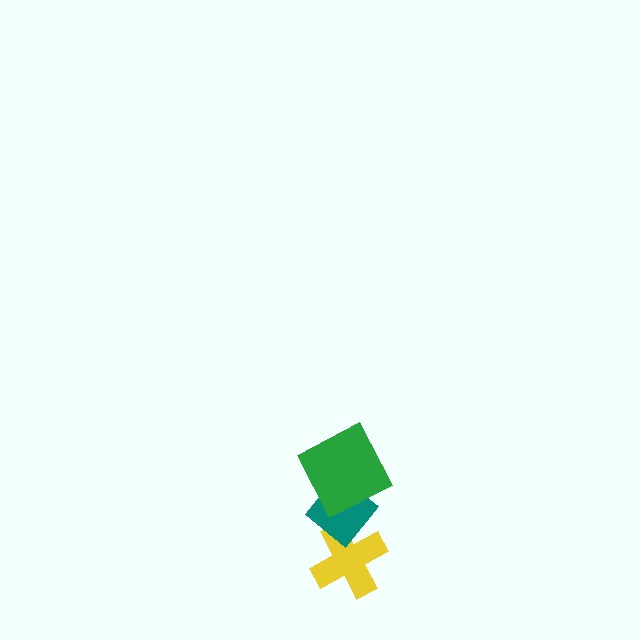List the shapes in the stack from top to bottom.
From top to bottom: the green square, the teal diamond, the yellow cross.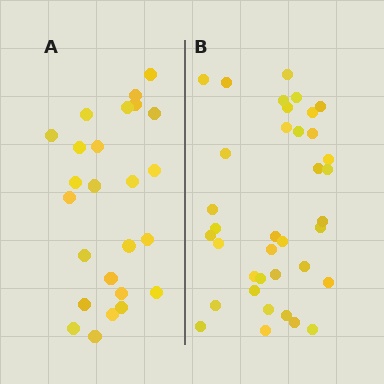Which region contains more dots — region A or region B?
Region B (the right region) has more dots.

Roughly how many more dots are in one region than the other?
Region B has roughly 12 or so more dots than region A.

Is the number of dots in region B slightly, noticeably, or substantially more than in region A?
Region B has substantially more. The ratio is roughly 1.5 to 1.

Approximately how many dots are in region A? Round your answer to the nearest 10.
About 20 dots. (The exact count is 25, which rounds to 20.)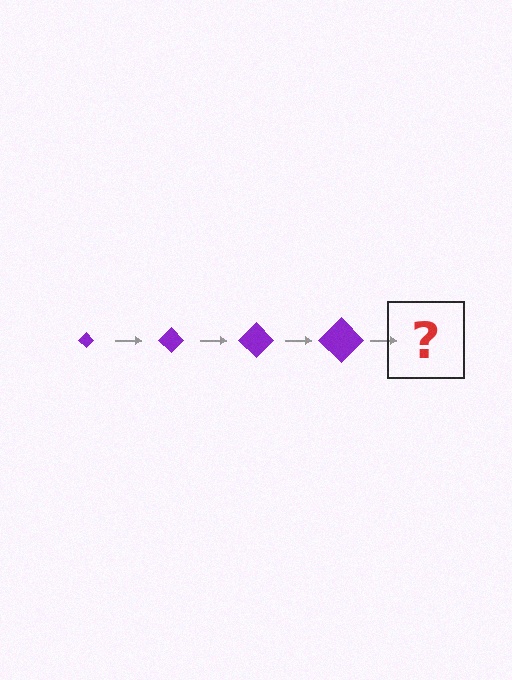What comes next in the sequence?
The next element should be a purple diamond, larger than the previous one.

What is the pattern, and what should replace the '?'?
The pattern is that the diamond gets progressively larger each step. The '?' should be a purple diamond, larger than the previous one.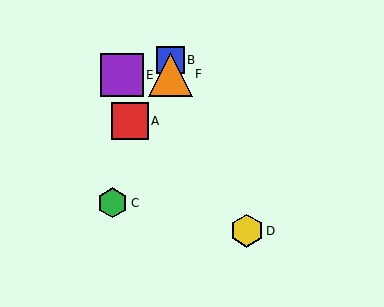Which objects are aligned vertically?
Objects B, F are aligned vertically.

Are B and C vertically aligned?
No, B is at x≈170 and C is at x≈113.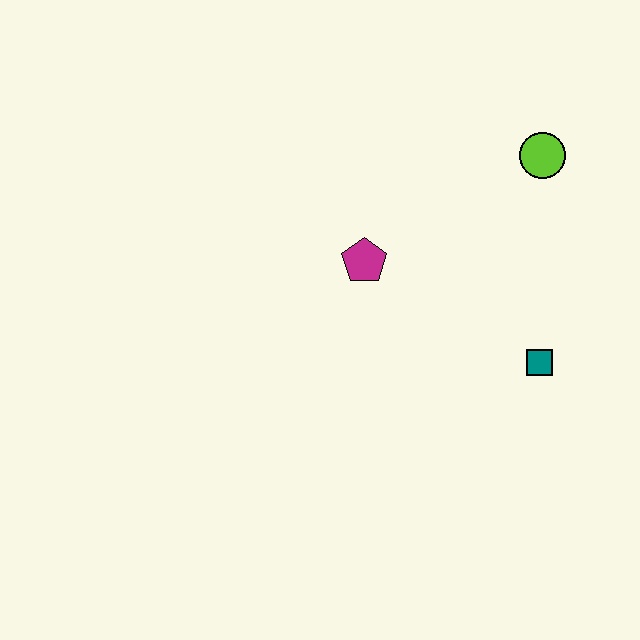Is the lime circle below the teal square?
No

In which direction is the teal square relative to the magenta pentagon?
The teal square is to the right of the magenta pentagon.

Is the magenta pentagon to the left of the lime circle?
Yes